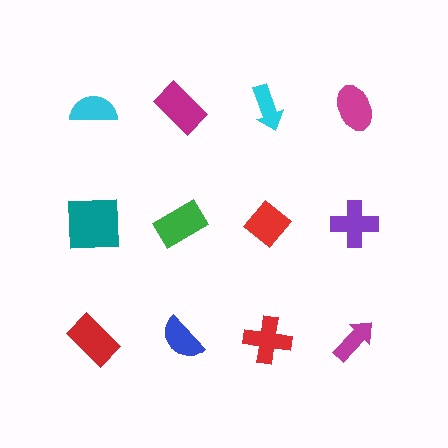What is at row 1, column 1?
A cyan semicircle.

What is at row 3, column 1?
A red rectangle.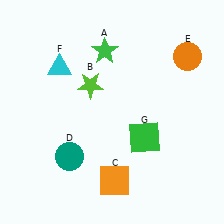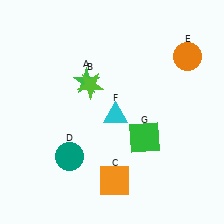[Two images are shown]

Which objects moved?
The objects that moved are: the green star (A), the cyan triangle (F).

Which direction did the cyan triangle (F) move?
The cyan triangle (F) moved right.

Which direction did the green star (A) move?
The green star (A) moved down.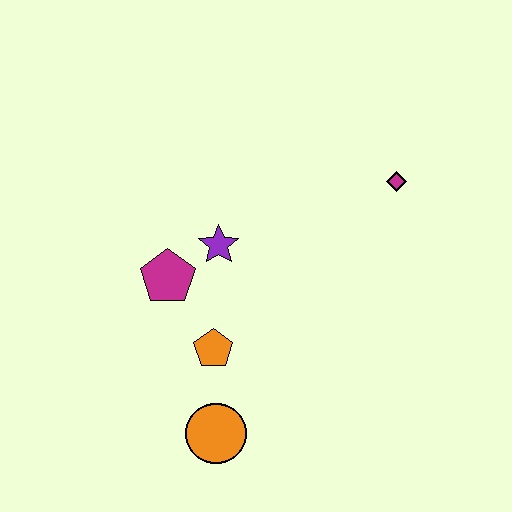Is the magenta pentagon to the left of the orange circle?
Yes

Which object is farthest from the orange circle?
The magenta diamond is farthest from the orange circle.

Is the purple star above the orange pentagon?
Yes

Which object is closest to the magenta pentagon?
The purple star is closest to the magenta pentagon.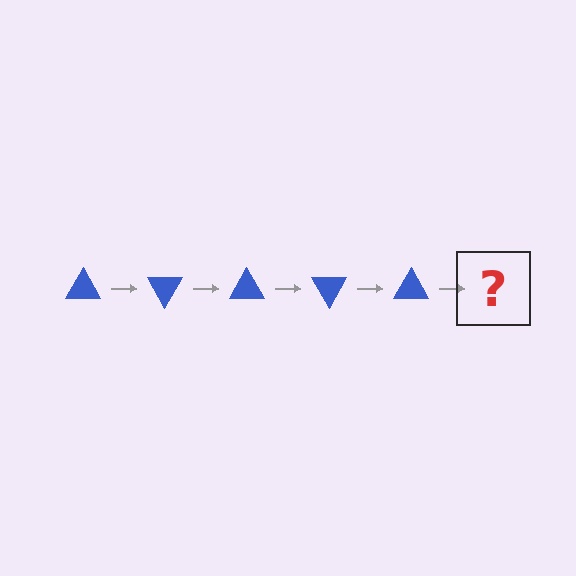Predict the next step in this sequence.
The next step is a blue triangle rotated 300 degrees.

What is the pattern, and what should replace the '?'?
The pattern is that the triangle rotates 60 degrees each step. The '?' should be a blue triangle rotated 300 degrees.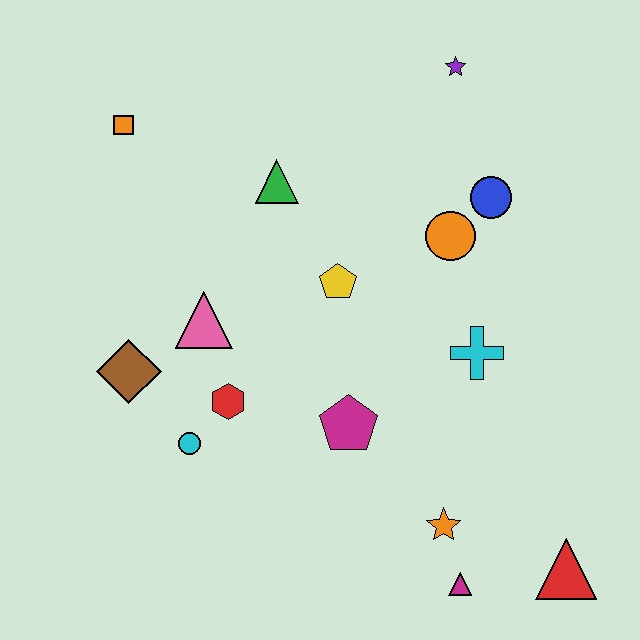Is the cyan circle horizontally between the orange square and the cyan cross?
Yes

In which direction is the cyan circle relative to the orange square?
The cyan circle is below the orange square.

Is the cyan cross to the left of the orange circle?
No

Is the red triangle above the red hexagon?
No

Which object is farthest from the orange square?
The red triangle is farthest from the orange square.